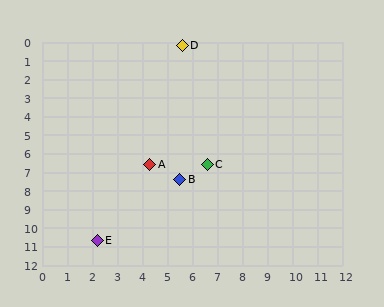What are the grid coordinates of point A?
Point A is at approximately (4.3, 6.6).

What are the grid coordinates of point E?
Point E is at approximately (2.2, 10.7).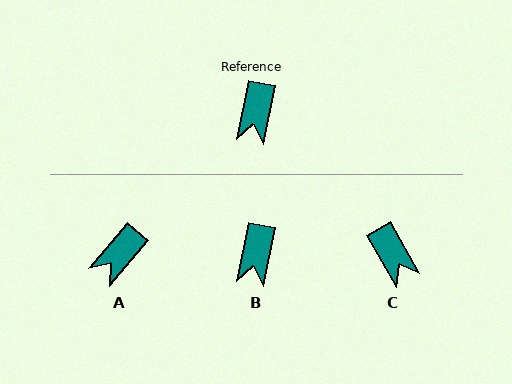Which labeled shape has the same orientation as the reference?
B.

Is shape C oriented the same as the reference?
No, it is off by about 41 degrees.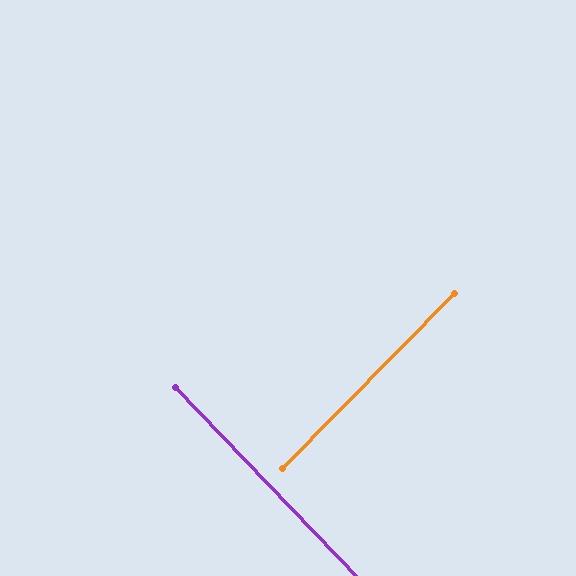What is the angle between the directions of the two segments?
Approximately 88 degrees.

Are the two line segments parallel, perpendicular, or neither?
Perpendicular — they meet at approximately 88°.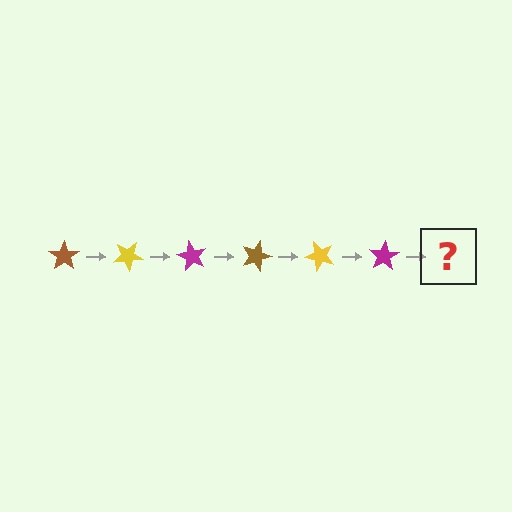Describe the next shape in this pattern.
It should be a brown star, rotated 180 degrees from the start.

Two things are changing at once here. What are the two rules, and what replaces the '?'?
The two rules are that it rotates 30 degrees each step and the color cycles through brown, yellow, and magenta. The '?' should be a brown star, rotated 180 degrees from the start.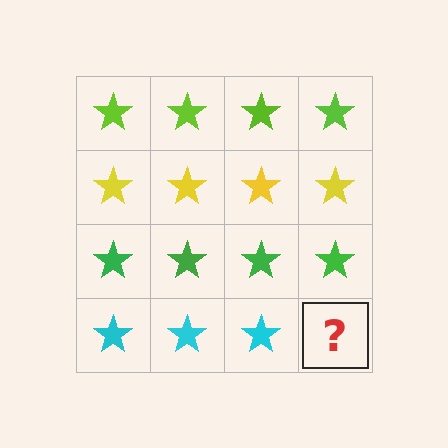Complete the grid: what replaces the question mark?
The question mark should be replaced with a cyan star.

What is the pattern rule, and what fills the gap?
The rule is that each row has a consistent color. The gap should be filled with a cyan star.